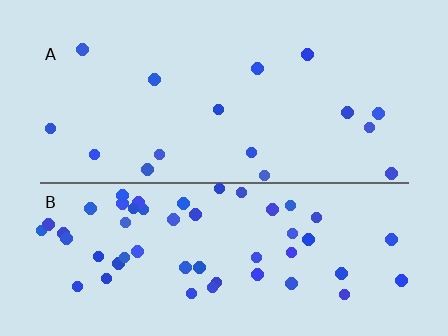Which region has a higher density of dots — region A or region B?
B (the bottom).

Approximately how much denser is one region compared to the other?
Approximately 3.4× — region B over region A.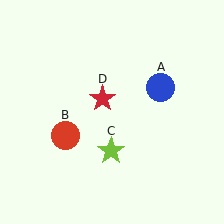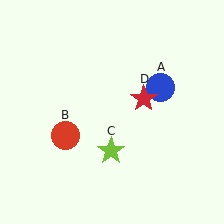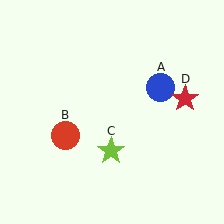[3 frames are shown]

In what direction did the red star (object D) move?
The red star (object D) moved right.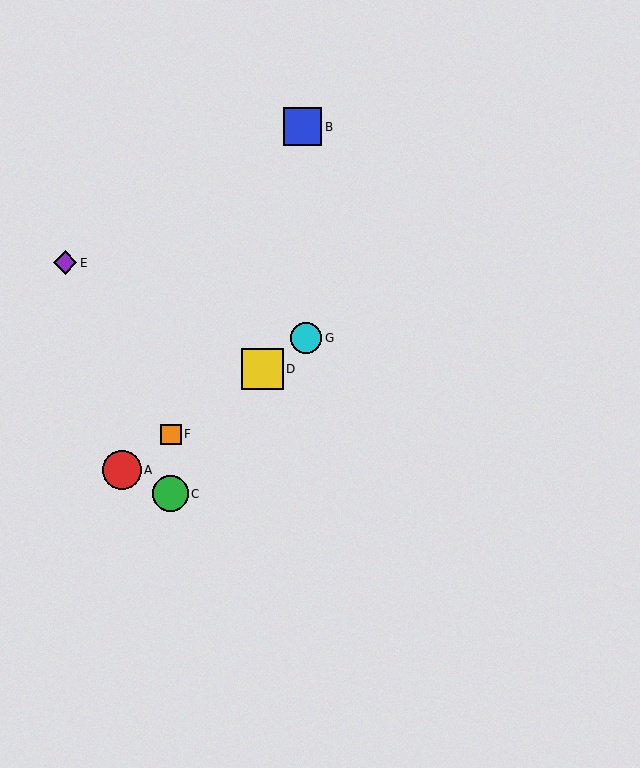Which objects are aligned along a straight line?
Objects A, D, F, G are aligned along a straight line.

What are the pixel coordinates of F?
Object F is at (171, 434).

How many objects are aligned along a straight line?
4 objects (A, D, F, G) are aligned along a straight line.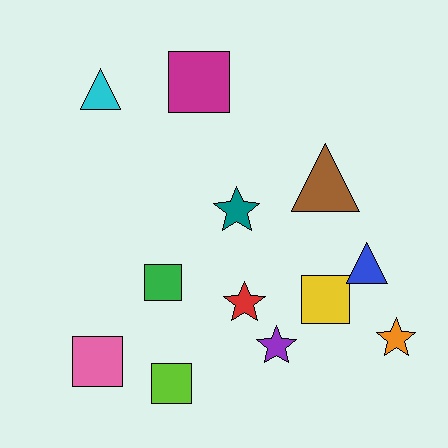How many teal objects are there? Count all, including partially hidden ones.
There is 1 teal object.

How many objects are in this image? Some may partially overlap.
There are 12 objects.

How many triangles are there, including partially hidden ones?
There are 3 triangles.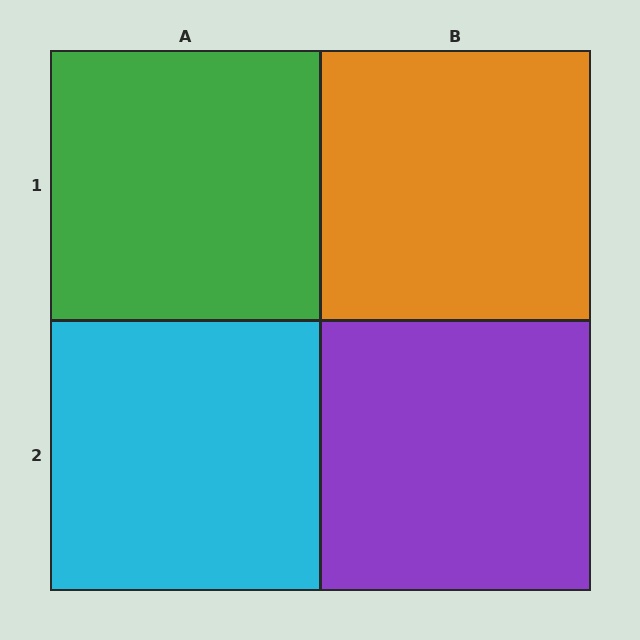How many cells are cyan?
1 cell is cyan.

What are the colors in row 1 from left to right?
Green, orange.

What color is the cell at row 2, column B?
Purple.